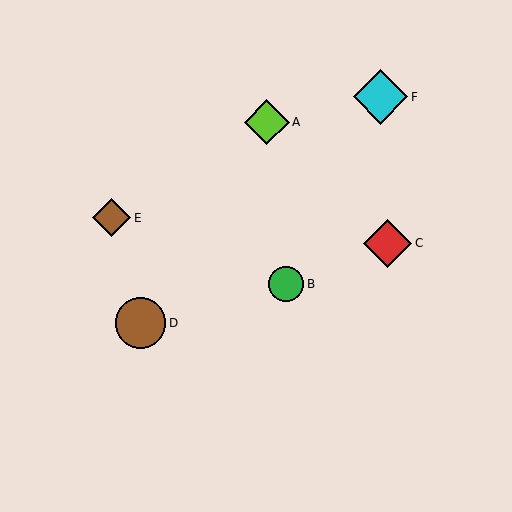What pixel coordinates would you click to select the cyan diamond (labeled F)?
Click at (380, 97) to select the cyan diamond F.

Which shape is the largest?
The cyan diamond (labeled F) is the largest.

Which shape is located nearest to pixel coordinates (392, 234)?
The red diamond (labeled C) at (388, 243) is nearest to that location.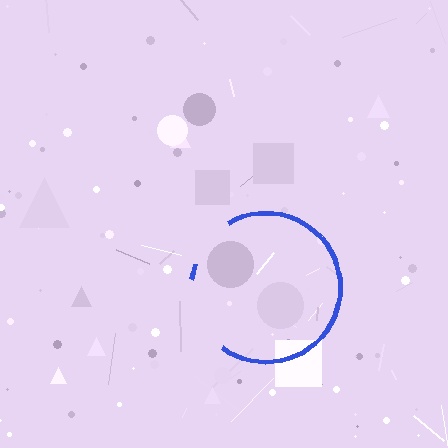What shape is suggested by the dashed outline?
The dashed outline suggests a circle.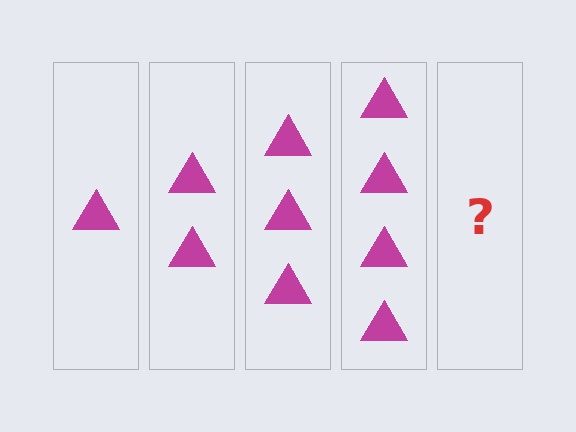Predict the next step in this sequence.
The next step is 5 triangles.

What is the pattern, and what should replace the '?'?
The pattern is that each step adds one more triangle. The '?' should be 5 triangles.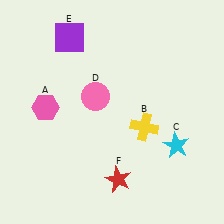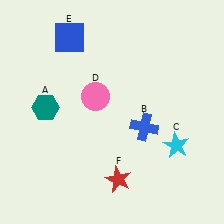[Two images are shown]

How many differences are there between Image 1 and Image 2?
There are 3 differences between the two images.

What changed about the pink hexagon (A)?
In Image 1, A is pink. In Image 2, it changed to teal.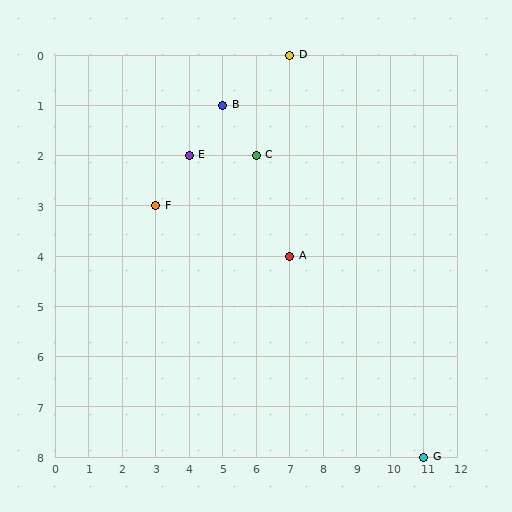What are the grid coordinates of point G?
Point G is at grid coordinates (11, 8).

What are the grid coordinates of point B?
Point B is at grid coordinates (5, 1).